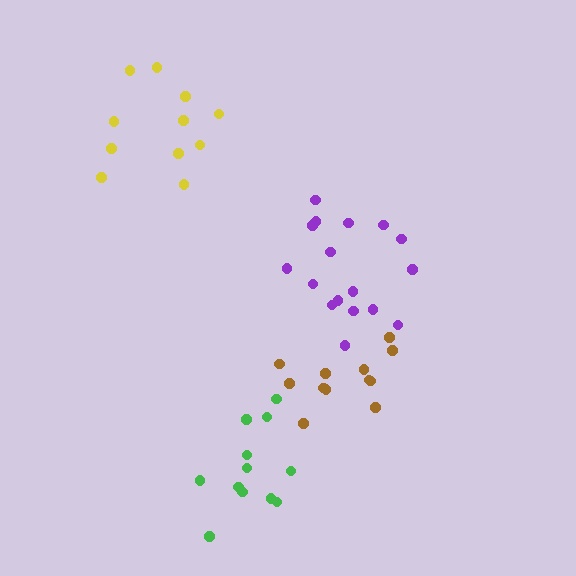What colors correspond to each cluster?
The clusters are colored: brown, green, purple, yellow.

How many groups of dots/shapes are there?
There are 4 groups.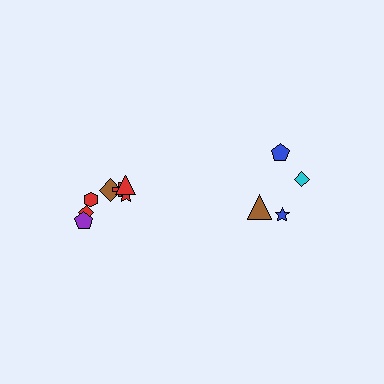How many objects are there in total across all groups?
There are 11 objects.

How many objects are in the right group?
There are 4 objects.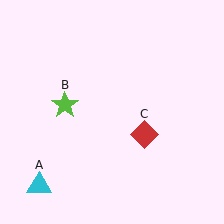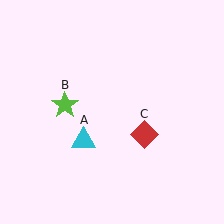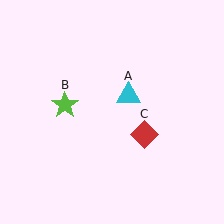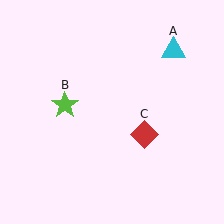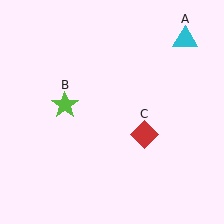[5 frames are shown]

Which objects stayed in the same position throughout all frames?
Lime star (object B) and red diamond (object C) remained stationary.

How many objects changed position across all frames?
1 object changed position: cyan triangle (object A).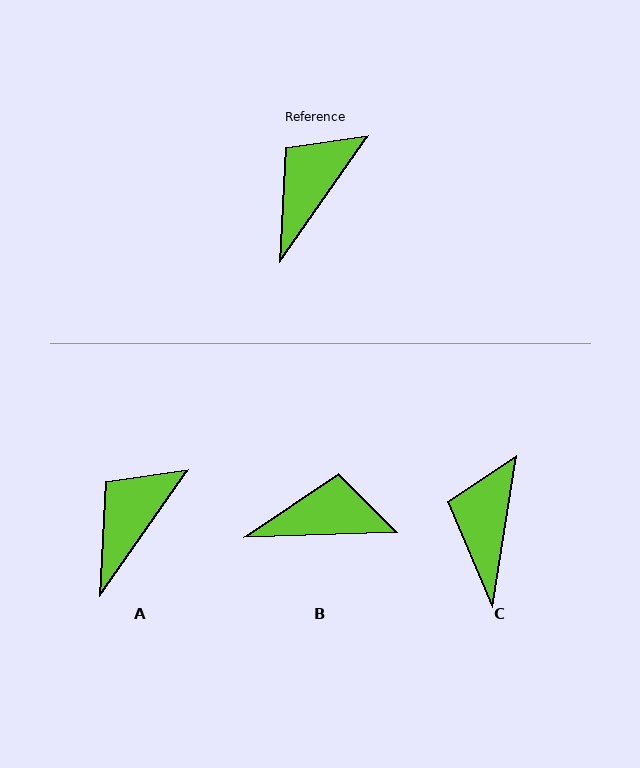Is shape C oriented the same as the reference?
No, it is off by about 26 degrees.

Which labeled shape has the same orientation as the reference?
A.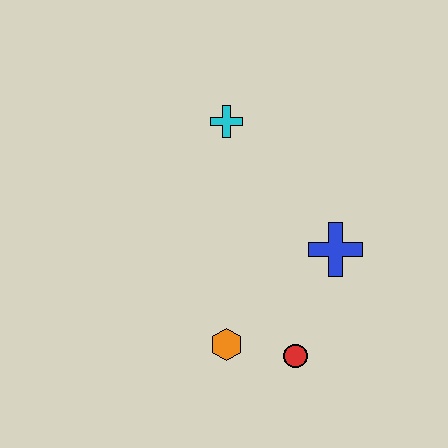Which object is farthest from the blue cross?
The cyan cross is farthest from the blue cross.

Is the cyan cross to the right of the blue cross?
No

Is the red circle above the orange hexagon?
No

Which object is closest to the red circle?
The orange hexagon is closest to the red circle.